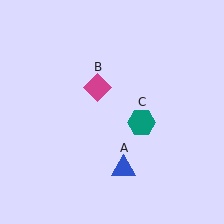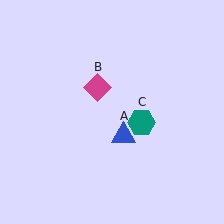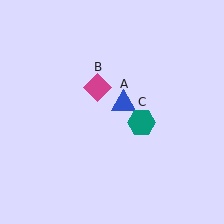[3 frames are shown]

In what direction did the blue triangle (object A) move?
The blue triangle (object A) moved up.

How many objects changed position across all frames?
1 object changed position: blue triangle (object A).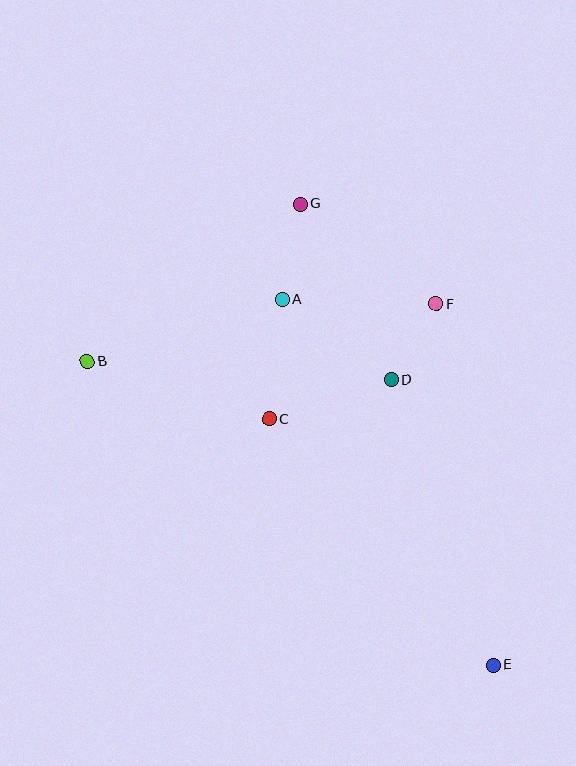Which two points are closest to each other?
Points D and F are closest to each other.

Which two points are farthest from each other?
Points B and E are farthest from each other.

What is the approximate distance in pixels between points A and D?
The distance between A and D is approximately 135 pixels.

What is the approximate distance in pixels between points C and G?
The distance between C and G is approximately 218 pixels.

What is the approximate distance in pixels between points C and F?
The distance between C and F is approximately 203 pixels.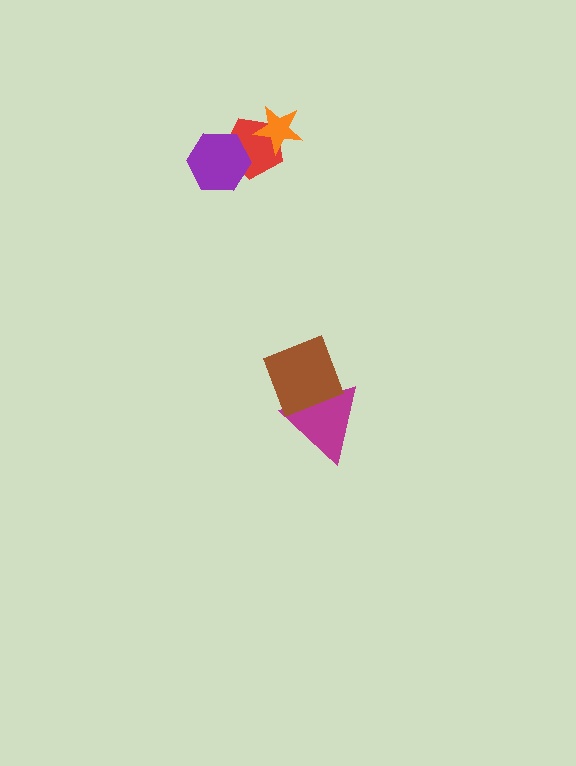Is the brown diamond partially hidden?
No, no other shape covers it.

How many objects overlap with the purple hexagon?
1 object overlaps with the purple hexagon.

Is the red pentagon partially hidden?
Yes, it is partially covered by another shape.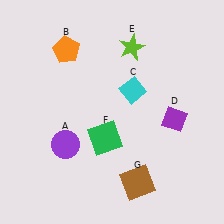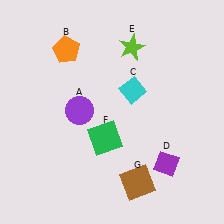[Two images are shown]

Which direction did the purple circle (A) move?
The purple circle (A) moved up.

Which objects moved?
The objects that moved are: the purple circle (A), the purple diamond (D).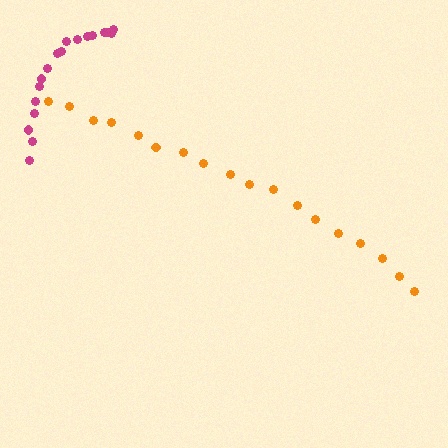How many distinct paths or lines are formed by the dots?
There are 2 distinct paths.